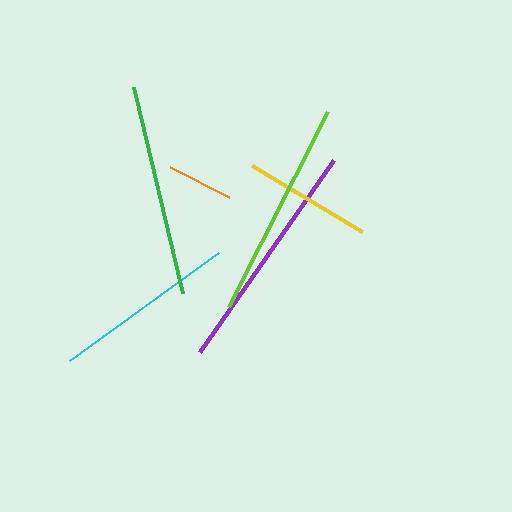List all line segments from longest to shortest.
From longest to shortest: purple, lime, green, cyan, yellow, orange.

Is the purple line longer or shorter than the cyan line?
The purple line is longer than the cyan line.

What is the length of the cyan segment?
The cyan segment is approximately 184 pixels long.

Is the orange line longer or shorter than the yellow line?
The yellow line is longer than the orange line.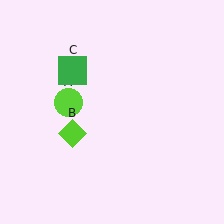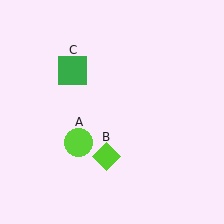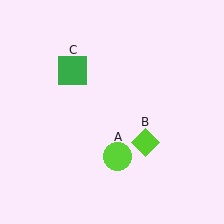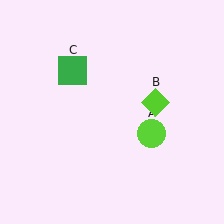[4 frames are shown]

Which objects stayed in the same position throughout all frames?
Green square (object C) remained stationary.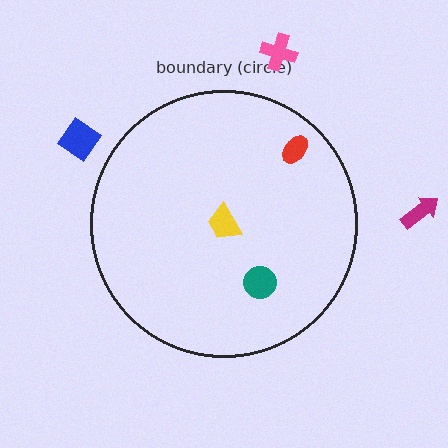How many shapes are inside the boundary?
3 inside, 3 outside.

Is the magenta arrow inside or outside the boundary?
Outside.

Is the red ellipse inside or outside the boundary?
Inside.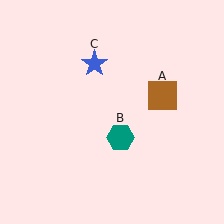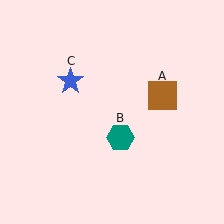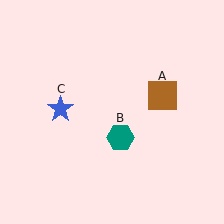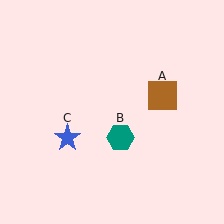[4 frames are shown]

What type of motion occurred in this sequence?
The blue star (object C) rotated counterclockwise around the center of the scene.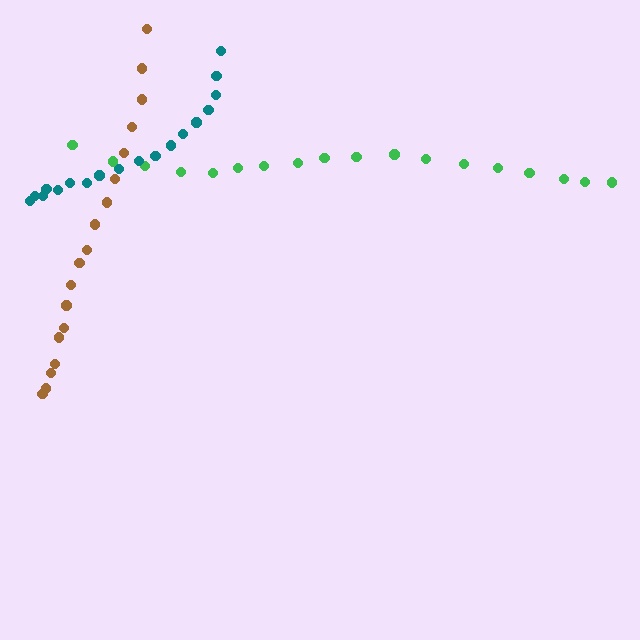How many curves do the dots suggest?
There are 3 distinct paths.